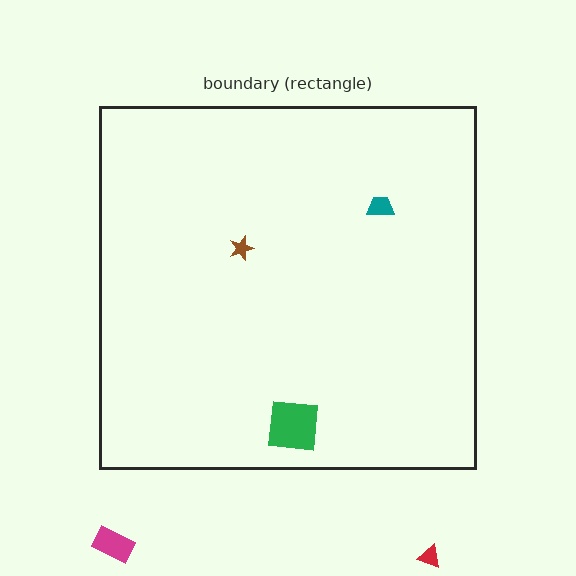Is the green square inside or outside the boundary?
Inside.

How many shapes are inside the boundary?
3 inside, 2 outside.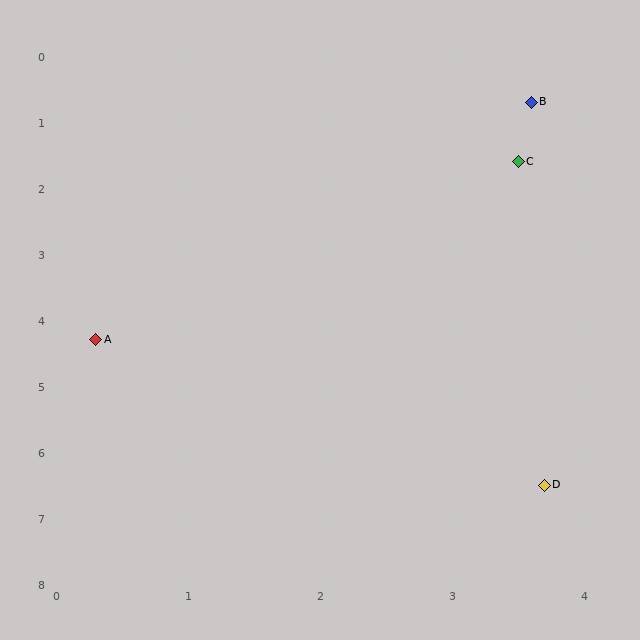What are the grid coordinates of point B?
Point B is at approximately (3.6, 0.7).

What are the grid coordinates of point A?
Point A is at approximately (0.3, 4.3).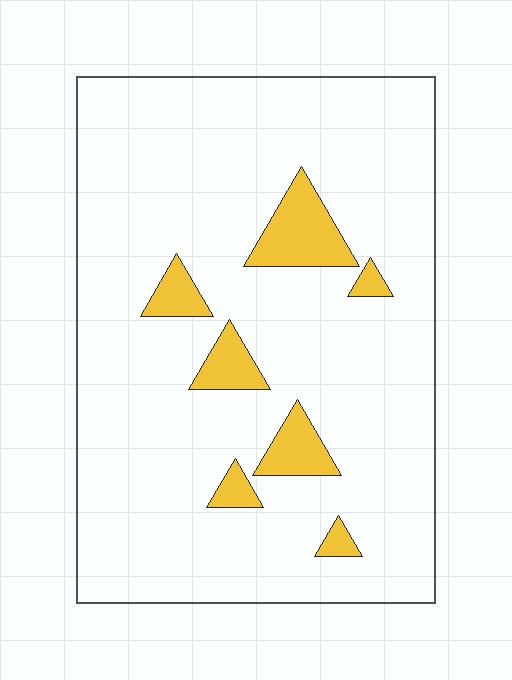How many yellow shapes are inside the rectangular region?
7.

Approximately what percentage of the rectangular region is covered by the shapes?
Approximately 10%.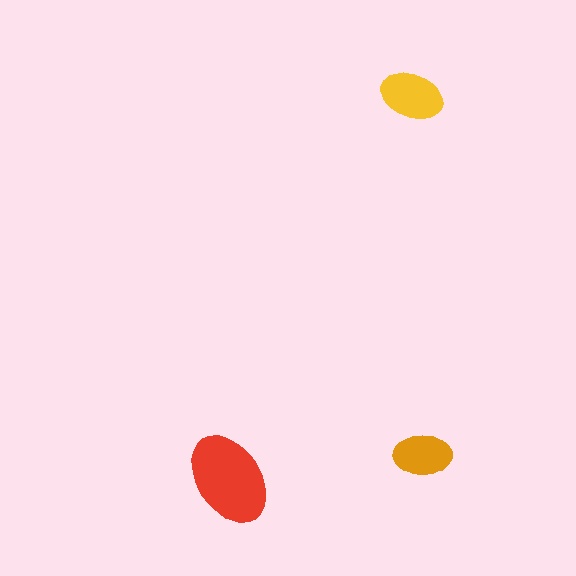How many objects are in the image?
There are 3 objects in the image.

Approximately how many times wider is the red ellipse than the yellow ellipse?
About 1.5 times wider.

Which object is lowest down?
The red ellipse is bottommost.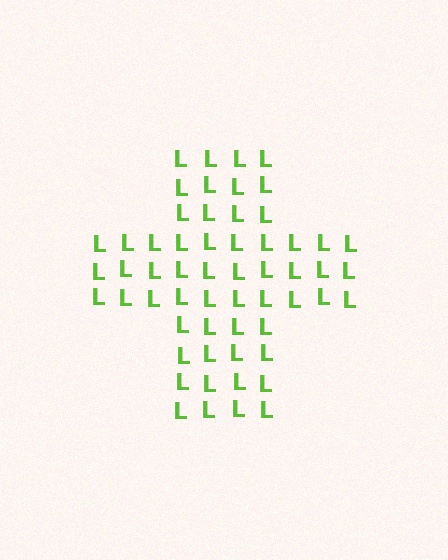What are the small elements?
The small elements are letter L's.